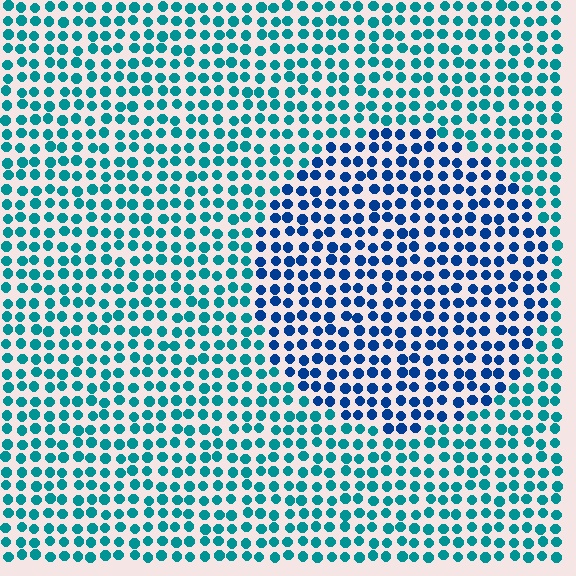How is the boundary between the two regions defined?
The boundary is defined purely by a slight shift in hue (about 35 degrees). Spacing, size, and orientation are identical on both sides.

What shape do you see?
I see a circle.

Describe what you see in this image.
The image is filled with small teal elements in a uniform arrangement. A circle-shaped region is visible where the elements are tinted to a slightly different hue, forming a subtle color boundary.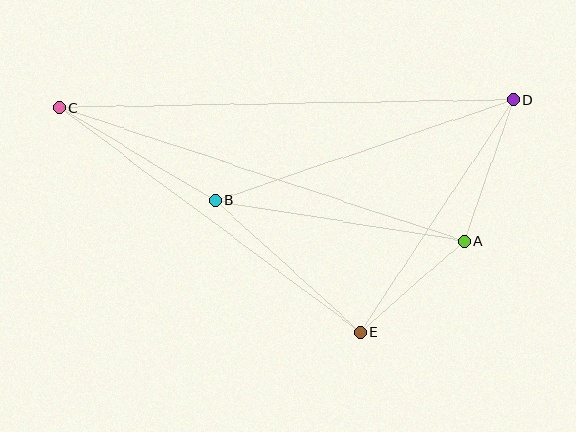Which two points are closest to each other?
Points A and E are closest to each other.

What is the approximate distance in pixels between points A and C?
The distance between A and C is approximately 426 pixels.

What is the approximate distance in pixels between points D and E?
The distance between D and E is approximately 278 pixels.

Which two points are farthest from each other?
Points C and D are farthest from each other.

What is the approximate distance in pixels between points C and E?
The distance between C and E is approximately 375 pixels.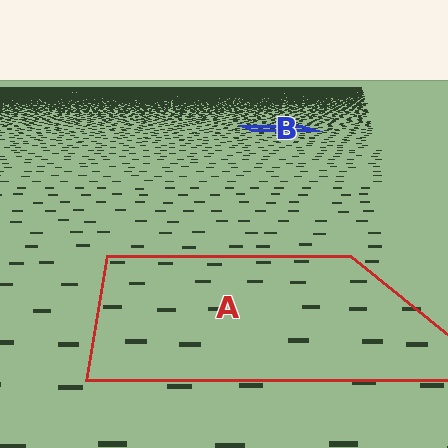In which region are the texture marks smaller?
The texture marks are smaller in region B, because it is farther away.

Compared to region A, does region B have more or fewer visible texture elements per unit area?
Region B has more texture elements per unit area — they are packed more densely because it is farther away.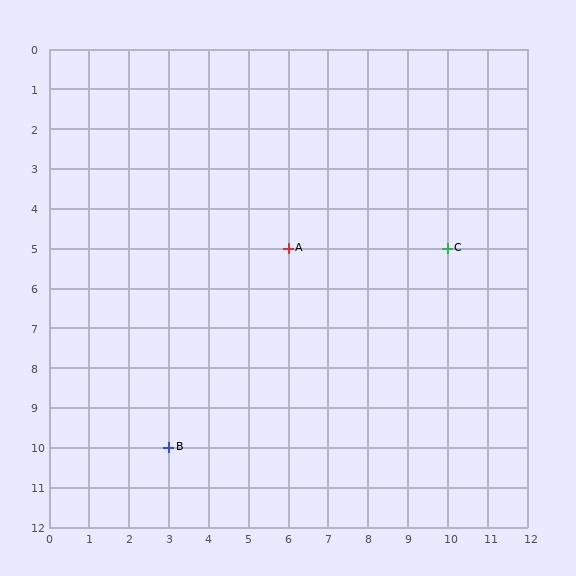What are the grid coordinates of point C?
Point C is at grid coordinates (10, 5).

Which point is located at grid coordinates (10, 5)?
Point C is at (10, 5).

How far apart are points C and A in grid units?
Points C and A are 4 columns apart.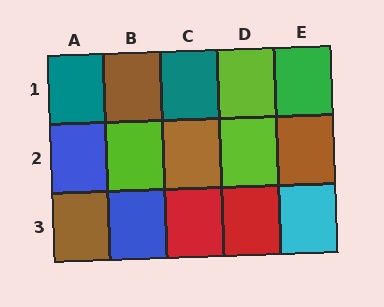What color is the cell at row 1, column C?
Teal.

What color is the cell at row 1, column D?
Lime.